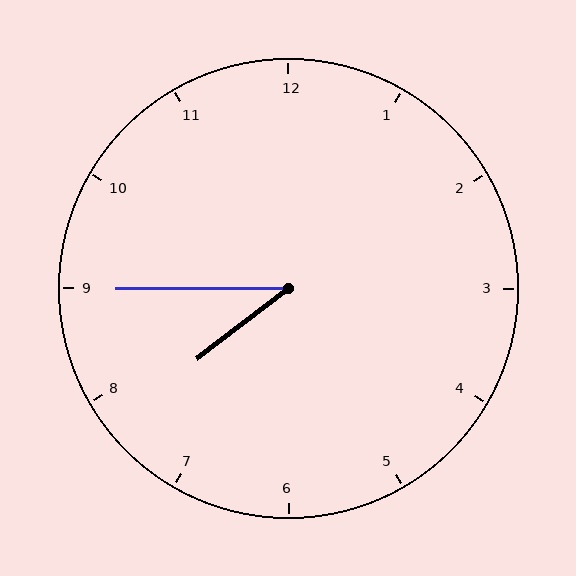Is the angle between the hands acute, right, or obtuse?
It is acute.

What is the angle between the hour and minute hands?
Approximately 38 degrees.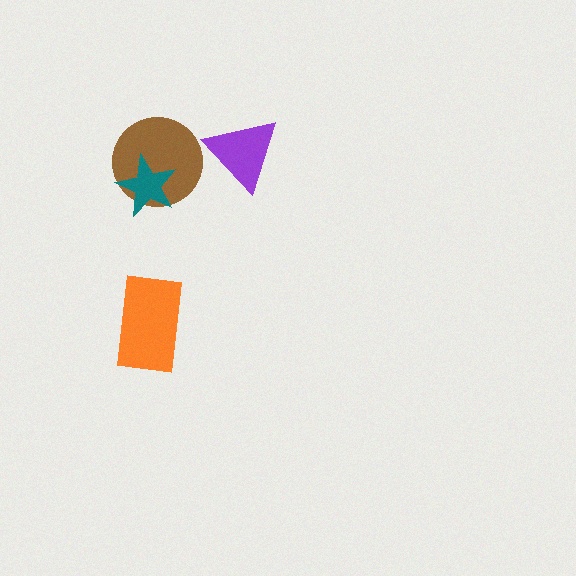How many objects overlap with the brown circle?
1 object overlaps with the brown circle.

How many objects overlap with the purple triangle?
0 objects overlap with the purple triangle.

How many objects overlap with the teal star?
1 object overlaps with the teal star.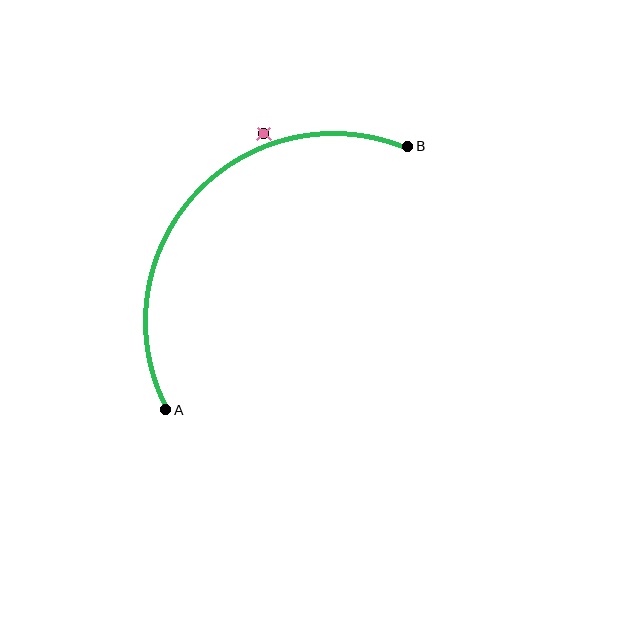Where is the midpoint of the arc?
The arc midpoint is the point on the curve farthest from the straight line joining A and B. It sits above and to the left of that line.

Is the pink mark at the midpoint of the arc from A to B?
No — the pink mark does not lie on the arc at all. It sits slightly outside the curve.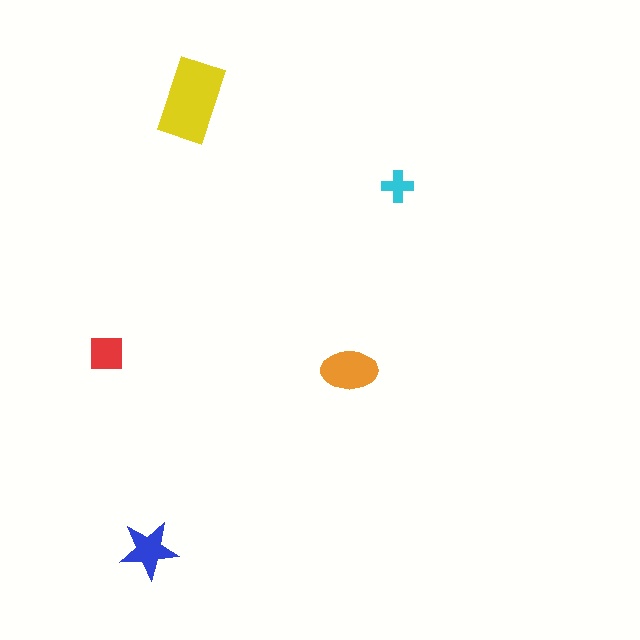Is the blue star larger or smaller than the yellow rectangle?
Smaller.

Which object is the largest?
The yellow rectangle.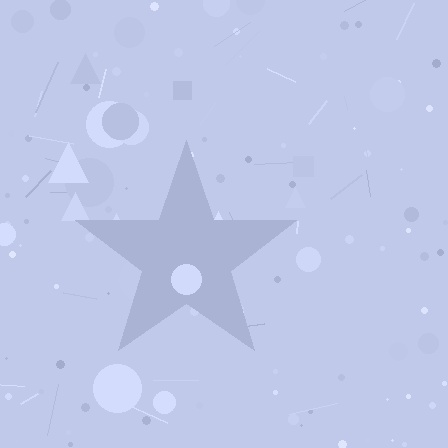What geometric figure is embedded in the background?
A star is embedded in the background.